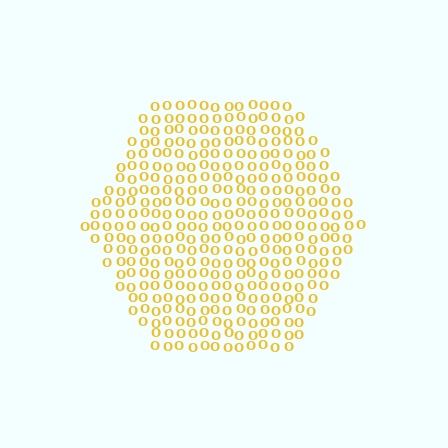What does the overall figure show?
The overall figure shows a hexagon.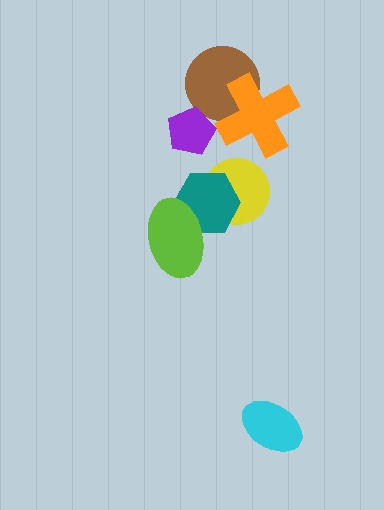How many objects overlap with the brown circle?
1 object overlaps with the brown circle.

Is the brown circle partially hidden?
Yes, it is partially covered by another shape.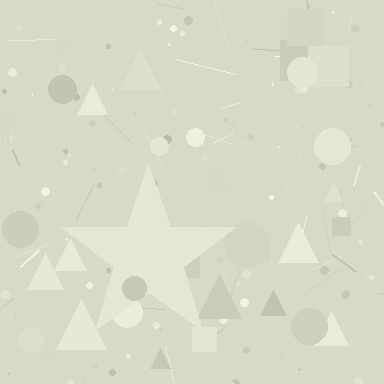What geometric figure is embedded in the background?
A star is embedded in the background.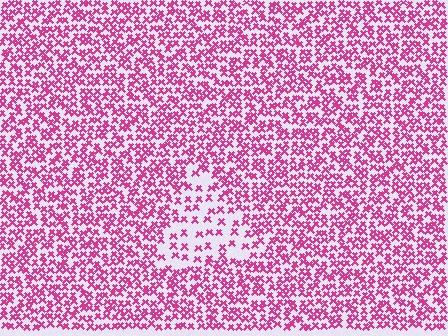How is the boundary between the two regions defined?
The boundary is defined by a change in element density (approximately 2.3x ratio). All elements are the same color, size, and shape.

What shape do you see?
I see a triangle.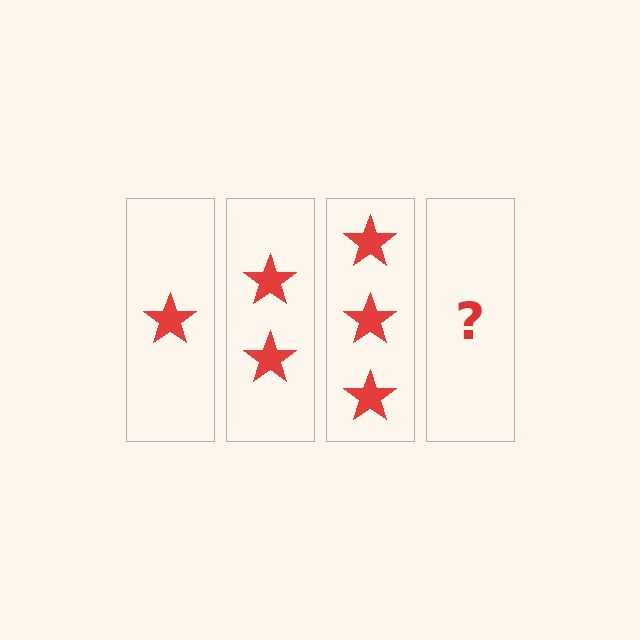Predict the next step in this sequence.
The next step is 4 stars.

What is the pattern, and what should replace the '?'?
The pattern is that each step adds one more star. The '?' should be 4 stars.